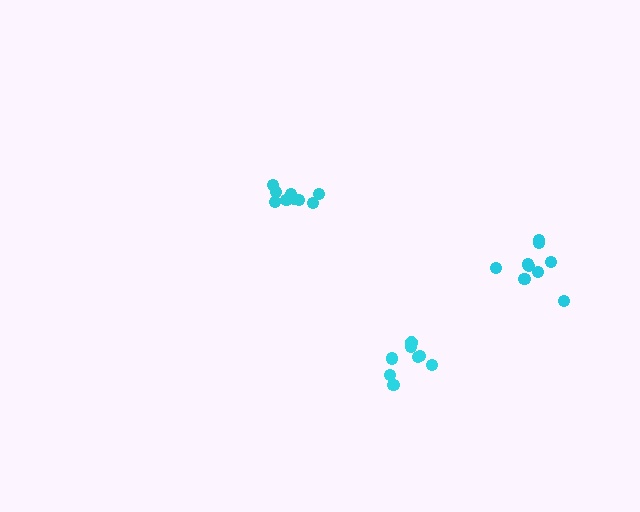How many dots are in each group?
Group 1: 8 dots, Group 2: 9 dots, Group 3: 9 dots (26 total).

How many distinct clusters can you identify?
There are 3 distinct clusters.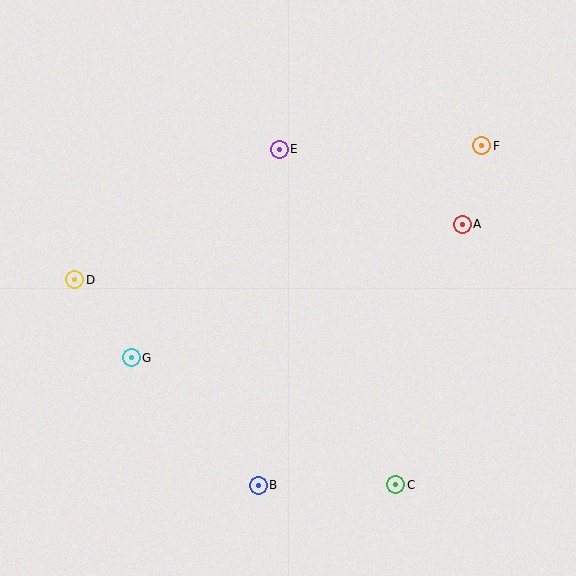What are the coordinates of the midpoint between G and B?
The midpoint between G and B is at (195, 421).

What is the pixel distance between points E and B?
The distance between E and B is 336 pixels.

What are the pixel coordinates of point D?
Point D is at (75, 280).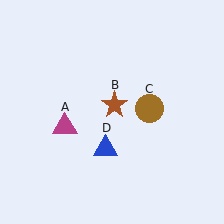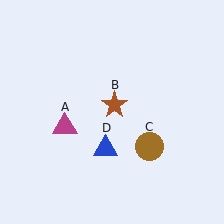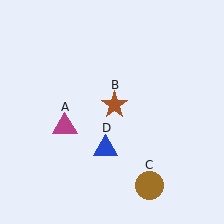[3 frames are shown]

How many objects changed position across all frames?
1 object changed position: brown circle (object C).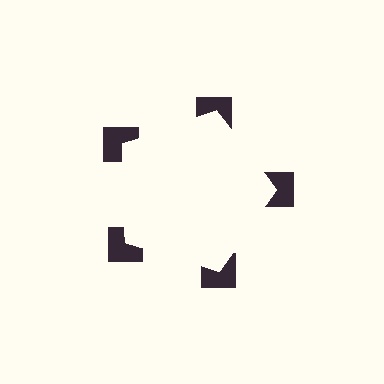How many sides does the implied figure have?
5 sides.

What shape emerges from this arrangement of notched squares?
An illusory pentagon — its edges are inferred from the aligned wedge cuts in the notched squares, not physically drawn.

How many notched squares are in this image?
There are 5 — one at each vertex of the illusory pentagon.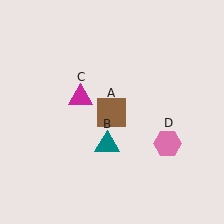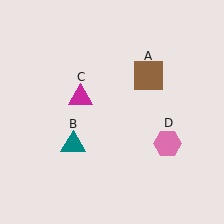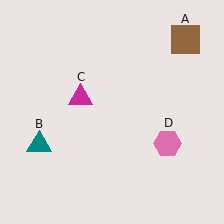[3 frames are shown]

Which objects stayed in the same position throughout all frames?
Magenta triangle (object C) and pink hexagon (object D) remained stationary.